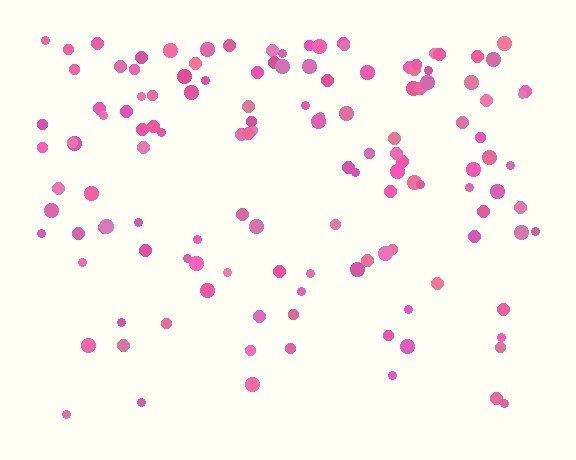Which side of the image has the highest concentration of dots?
The top.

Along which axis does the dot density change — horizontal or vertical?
Vertical.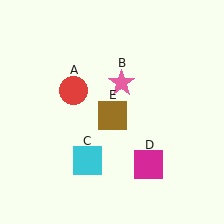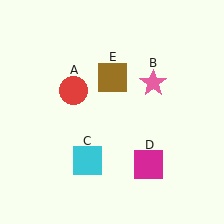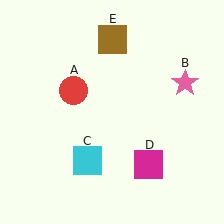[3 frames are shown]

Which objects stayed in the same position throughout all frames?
Red circle (object A) and cyan square (object C) and magenta square (object D) remained stationary.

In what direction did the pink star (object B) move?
The pink star (object B) moved right.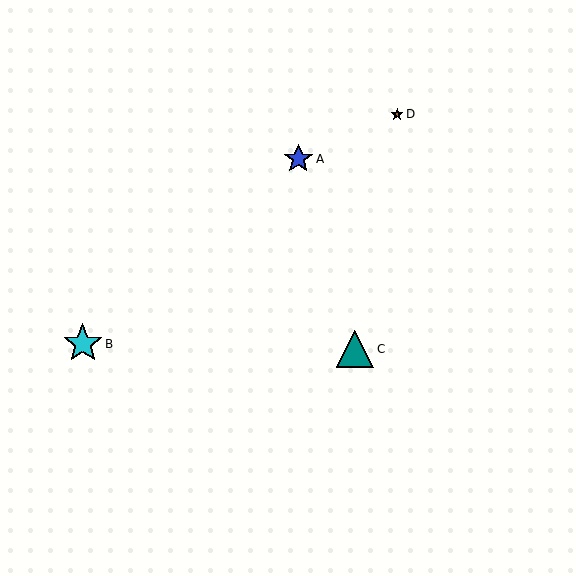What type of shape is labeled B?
Shape B is a cyan star.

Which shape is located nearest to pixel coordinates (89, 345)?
The cyan star (labeled B) at (83, 344) is nearest to that location.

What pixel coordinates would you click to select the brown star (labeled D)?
Click at (397, 114) to select the brown star D.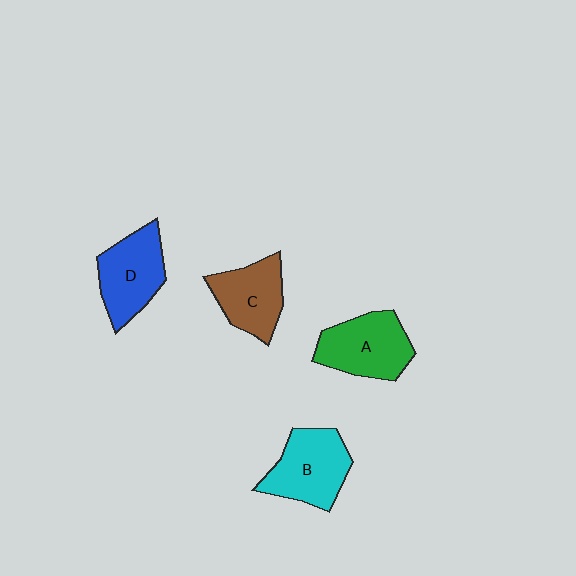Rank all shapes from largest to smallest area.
From largest to smallest: B (cyan), A (green), D (blue), C (brown).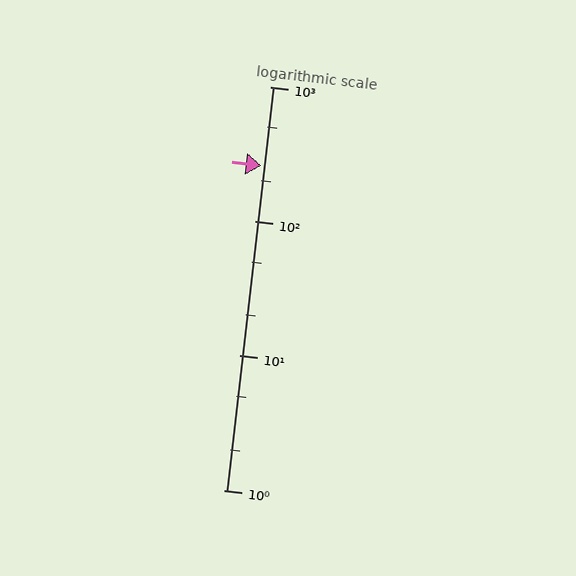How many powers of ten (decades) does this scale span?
The scale spans 3 decades, from 1 to 1000.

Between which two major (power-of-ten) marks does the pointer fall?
The pointer is between 100 and 1000.